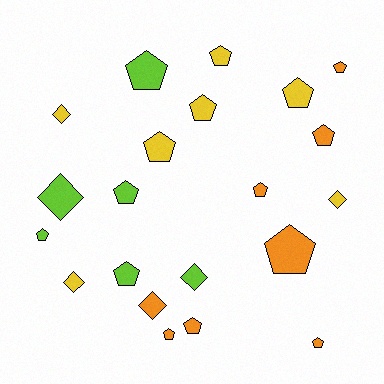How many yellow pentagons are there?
There are 4 yellow pentagons.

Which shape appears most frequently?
Pentagon, with 15 objects.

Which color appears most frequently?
Orange, with 8 objects.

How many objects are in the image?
There are 21 objects.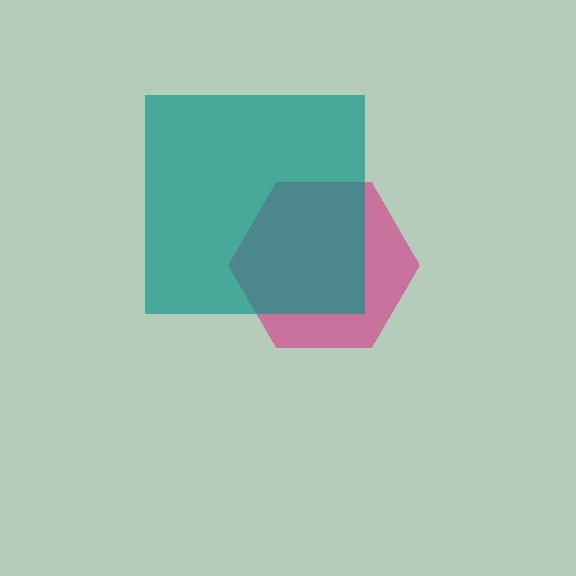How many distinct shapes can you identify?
There are 2 distinct shapes: a magenta hexagon, a teal square.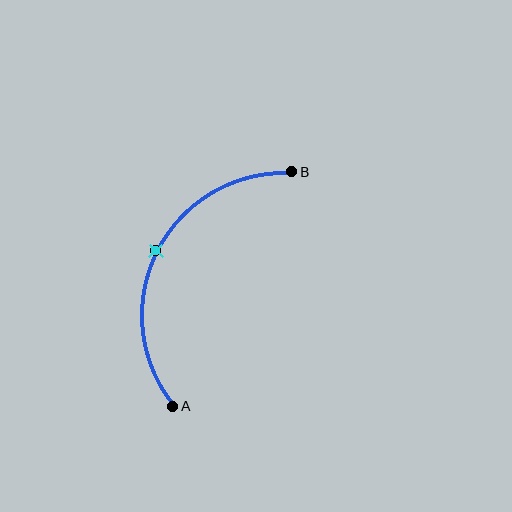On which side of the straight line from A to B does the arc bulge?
The arc bulges to the left of the straight line connecting A and B.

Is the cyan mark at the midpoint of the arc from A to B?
Yes. The cyan mark lies on the arc at equal arc-length from both A and B — it is the arc midpoint.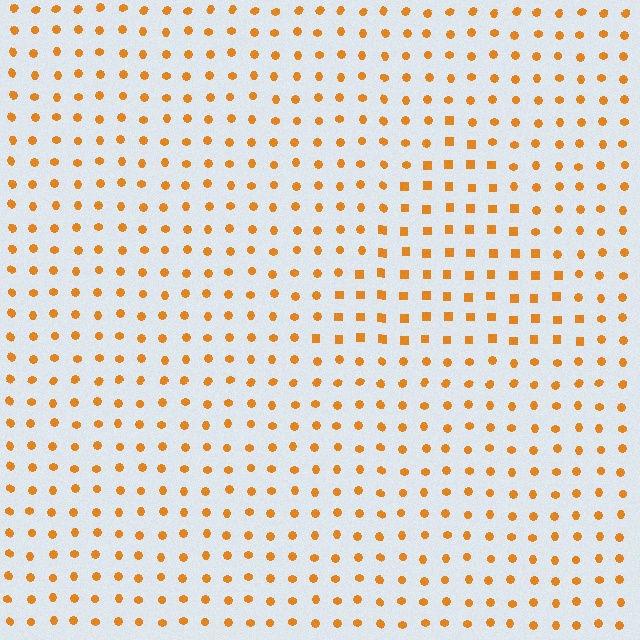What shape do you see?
I see a triangle.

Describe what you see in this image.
The image is filled with small orange elements arranged in a uniform grid. A triangle-shaped region contains squares, while the surrounding area contains circles. The boundary is defined purely by the change in element shape.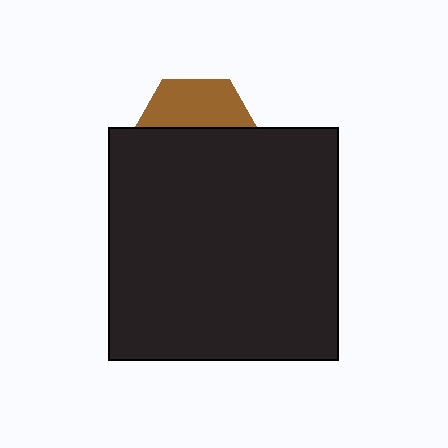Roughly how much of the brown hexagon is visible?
A small part of it is visible (roughly 39%).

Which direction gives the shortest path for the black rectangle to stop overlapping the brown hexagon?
Moving down gives the shortest separation.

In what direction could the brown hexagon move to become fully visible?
The brown hexagon could move up. That would shift it out from behind the black rectangle entirely.